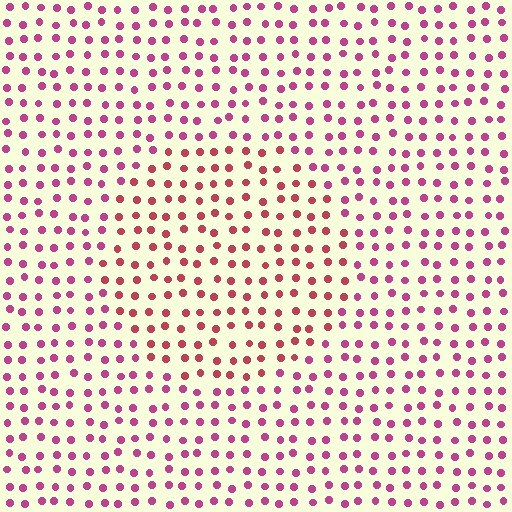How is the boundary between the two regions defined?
The boundary is defined purely by a slight shift in hue (about 28 degrees). Spacing, size, and orientation are identical on both sides.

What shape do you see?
I see a circle.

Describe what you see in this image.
The image is filled with small magenta elements in a uniform arrangement. A circle-shaped region is visible where the elements are tinted to a slightly different hue, forming a subtle color boundary.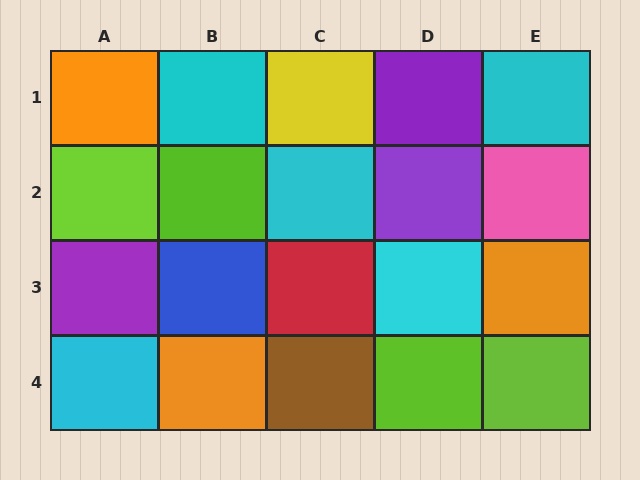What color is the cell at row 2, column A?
Lime.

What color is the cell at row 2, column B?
Lime.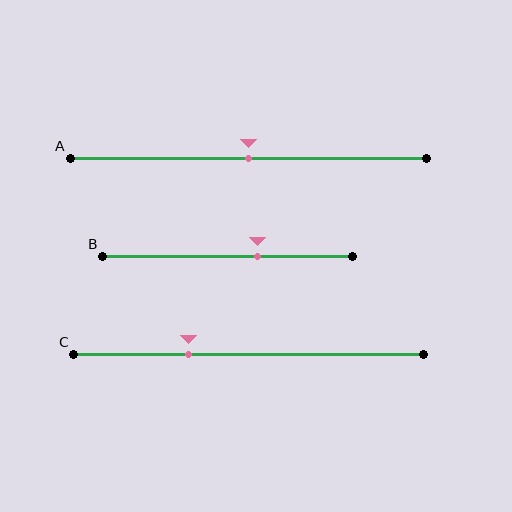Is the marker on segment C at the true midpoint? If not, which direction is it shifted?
No, the marker on segment C is shifted to the left by about 17% of the segment length.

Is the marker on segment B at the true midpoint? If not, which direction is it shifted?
No, the marker on segment B is shifted to the right by about 12% of the segment length.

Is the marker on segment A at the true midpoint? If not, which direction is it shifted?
Yes, the marker on segment A is at the true midpoint.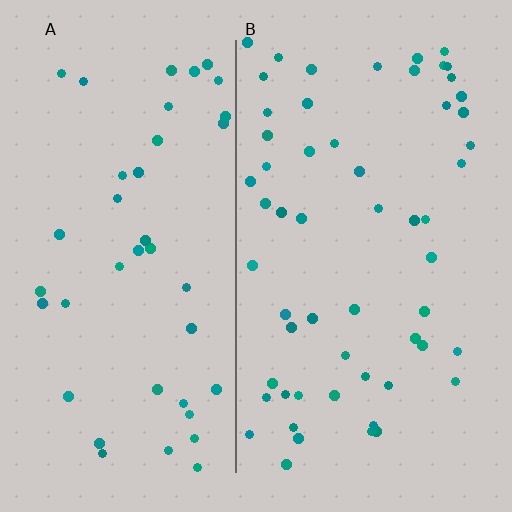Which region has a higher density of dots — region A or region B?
B (the right).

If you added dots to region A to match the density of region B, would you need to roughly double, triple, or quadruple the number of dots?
Approximately double.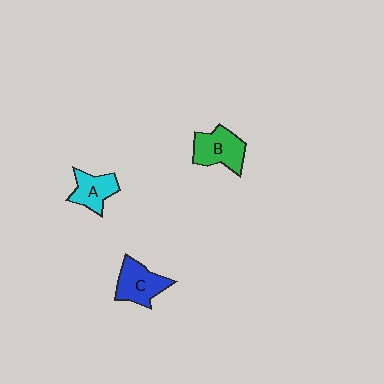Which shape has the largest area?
Shape B (green).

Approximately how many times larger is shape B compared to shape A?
Approximately 1.3 times.